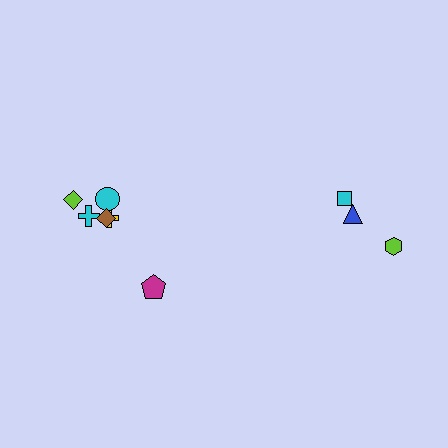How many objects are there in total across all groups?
There are 9 objects.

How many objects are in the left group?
There are 6 objects.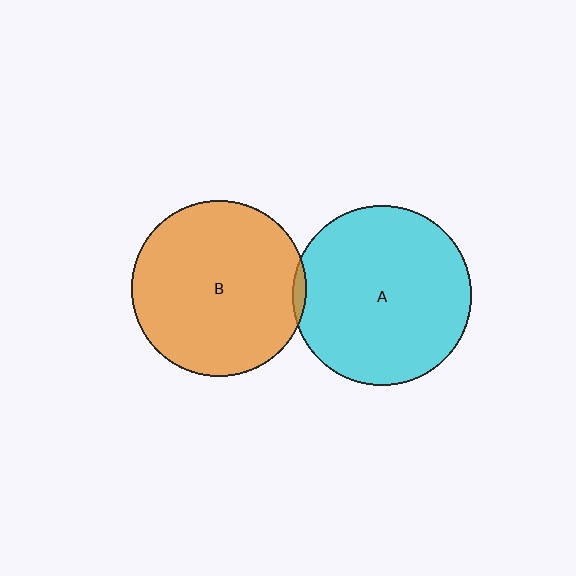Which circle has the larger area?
Circle A (cyan).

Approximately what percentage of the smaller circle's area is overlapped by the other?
Approximately 5%.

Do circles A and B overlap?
Yes.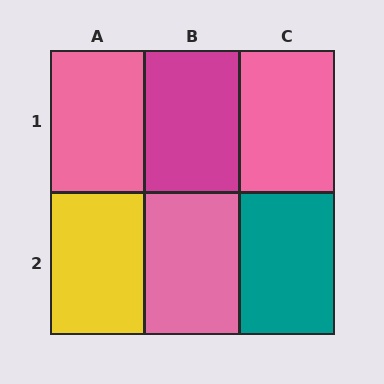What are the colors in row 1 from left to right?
Pink, magenta, pink.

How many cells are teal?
1 cell is teal.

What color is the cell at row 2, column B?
Pink.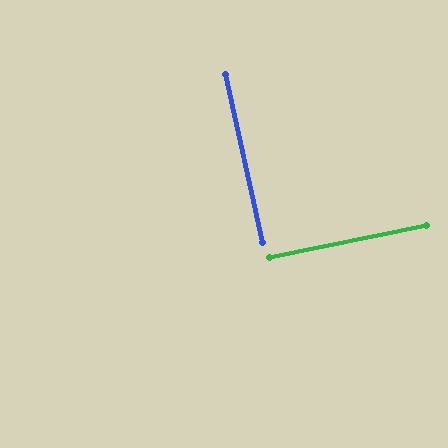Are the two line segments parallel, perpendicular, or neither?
Perpendicular — they meet at approximately 89°.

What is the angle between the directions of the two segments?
Approximately 89 degrees.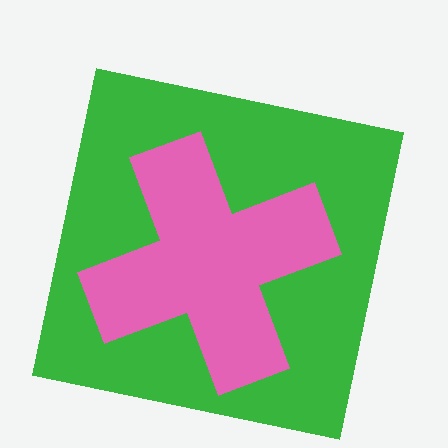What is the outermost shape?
The green square.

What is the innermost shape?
The pink cross.